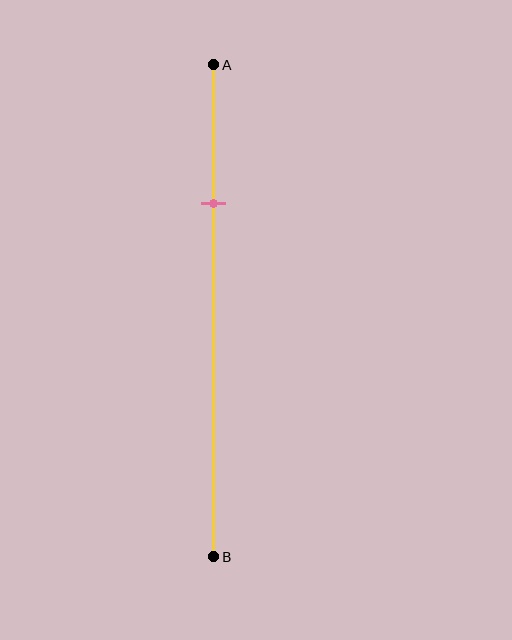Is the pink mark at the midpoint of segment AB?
No, the mark is at about 30% from A, not at the 50% midpoint.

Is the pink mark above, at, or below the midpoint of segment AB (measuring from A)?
The pink mark is above the midpoint of segment AB.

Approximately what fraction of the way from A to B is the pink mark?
The pink mark is approximately 30% of the way from A to B.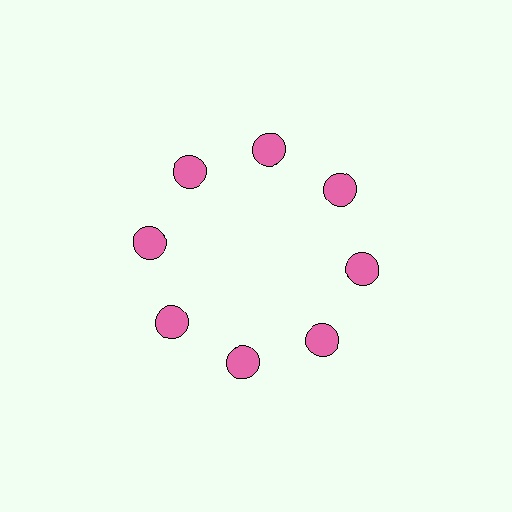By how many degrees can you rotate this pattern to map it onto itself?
The pattern maps onto itself every 45 degrees of rotation.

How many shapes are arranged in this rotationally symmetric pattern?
There are 8 shapes, arranged in 8 groups of 1.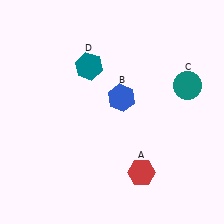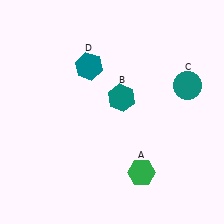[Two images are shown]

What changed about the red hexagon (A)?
In Image 1, A is red. In Image 2, it changed to green.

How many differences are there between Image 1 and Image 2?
There are 2 differences between the two images.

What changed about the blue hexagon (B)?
In Image 1, B is blue. In Image 2, it changed to teal.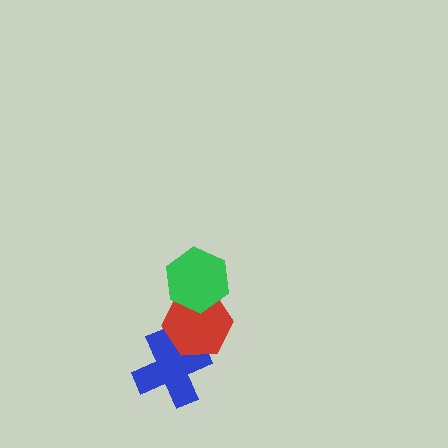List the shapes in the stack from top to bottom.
From top to bottom: the green hexagon, the red hexagon, the blue cross.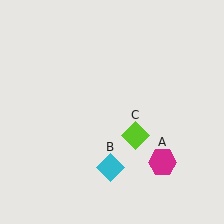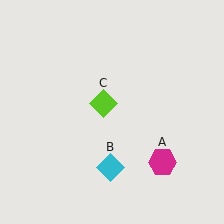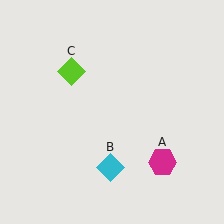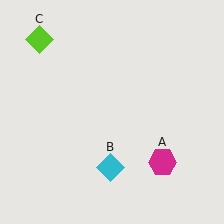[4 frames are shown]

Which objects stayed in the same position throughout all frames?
Magenta hexagon (object A) and cyan diamond (object B) remained stationary.